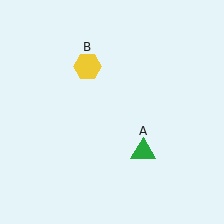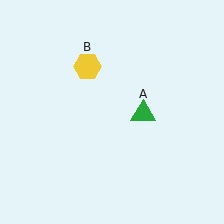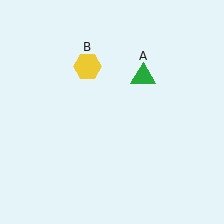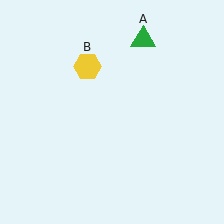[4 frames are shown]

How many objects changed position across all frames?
1 object changed position: green triangle (object A).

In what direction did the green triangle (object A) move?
The green triangle (object A) moved up.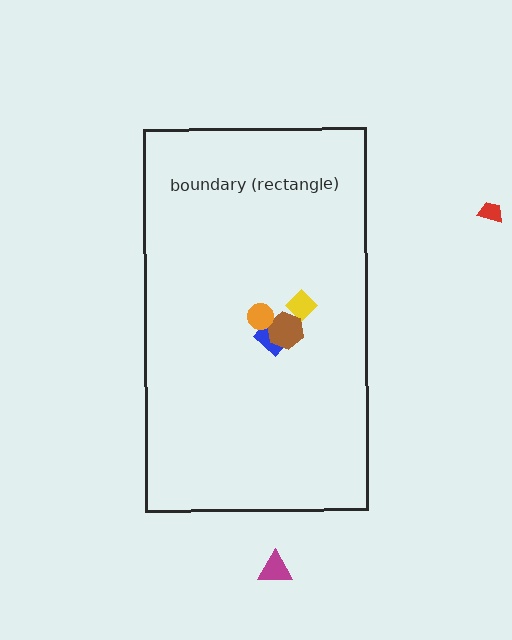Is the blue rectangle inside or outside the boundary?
Inside.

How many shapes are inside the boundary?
4 inside, 2 outside.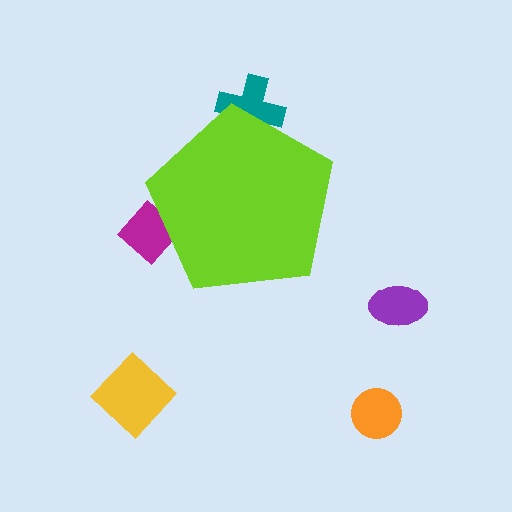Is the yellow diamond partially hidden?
No, the yellow diamond is fully visible.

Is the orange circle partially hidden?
No, the orange circle is fully visible.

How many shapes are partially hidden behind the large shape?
2 shapes are partially hidden.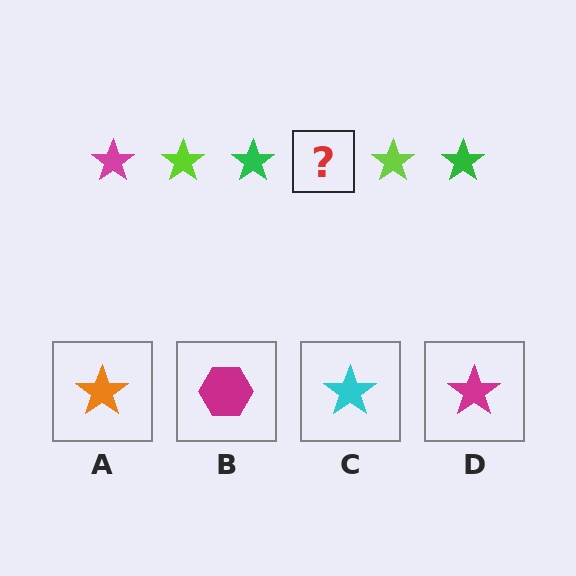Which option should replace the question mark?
Option D.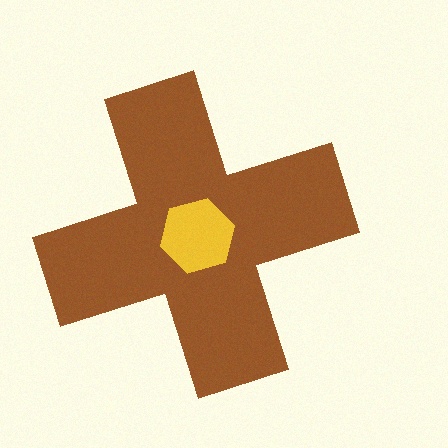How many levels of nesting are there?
2.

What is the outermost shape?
The brown cross.